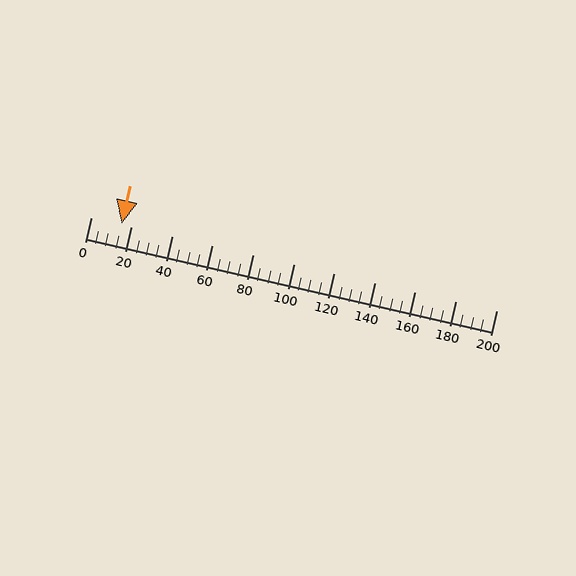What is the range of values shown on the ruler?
The ruler shows values from 0 to 200.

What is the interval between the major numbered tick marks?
The major tick marks are spaced 20 units apart.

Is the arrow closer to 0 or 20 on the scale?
The arrow is closer to 20.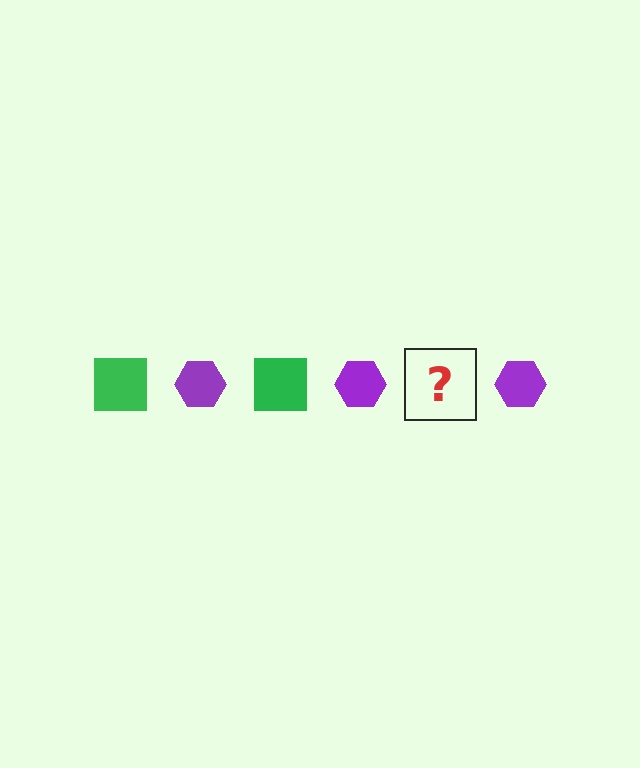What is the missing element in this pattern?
The missing element is a green square.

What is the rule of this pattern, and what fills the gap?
The rule is that the pattern alternates between green square and purple hexagon. The gap should be filled with a green square.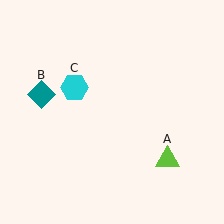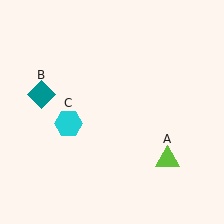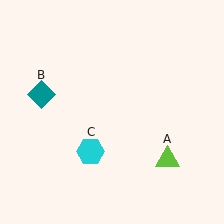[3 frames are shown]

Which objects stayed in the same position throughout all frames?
Lime triangle (object A) and teal diamond (object B) remained stationary.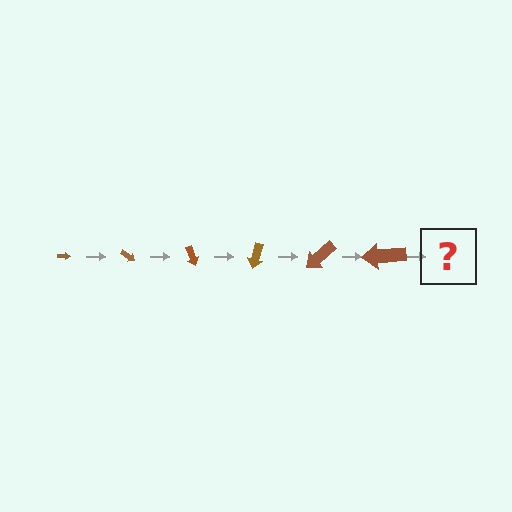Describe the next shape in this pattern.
It should be an arrow, larger than the previous one and rotated 210 degrees from the start.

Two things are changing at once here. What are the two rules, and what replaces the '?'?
The two rules are that the arrow grows larger each step and it rotates 35 degrees each step. The '?' should be an arrow, larger than the previous one and rotated 210 degrees from the start.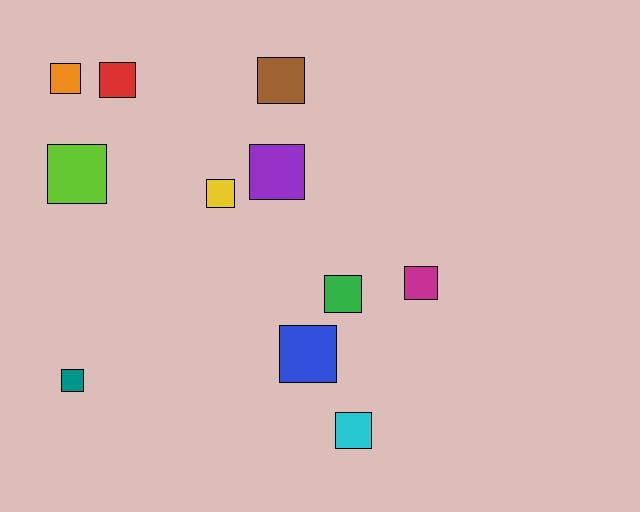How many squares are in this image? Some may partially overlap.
There are 11 squares.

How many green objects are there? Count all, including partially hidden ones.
There is 1 green object.